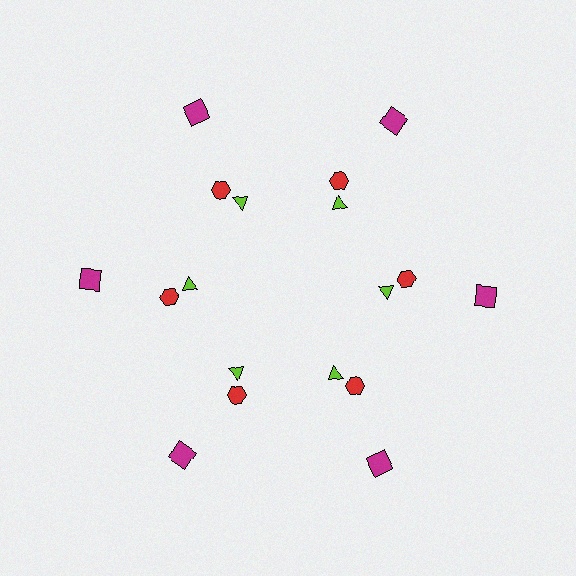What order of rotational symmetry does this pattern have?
This pattern has 6-fold rotational symmetry.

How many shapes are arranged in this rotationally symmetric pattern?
There are 18 shapes, arranged in 6 groups of 3.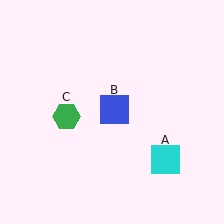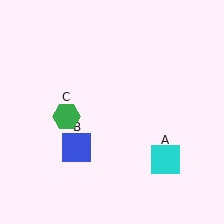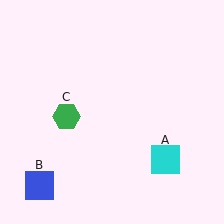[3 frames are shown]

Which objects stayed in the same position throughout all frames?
Cyan square (object A) and green hexagon (object C) remained stationary.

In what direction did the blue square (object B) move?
The blue square (object B) moved down and to the left.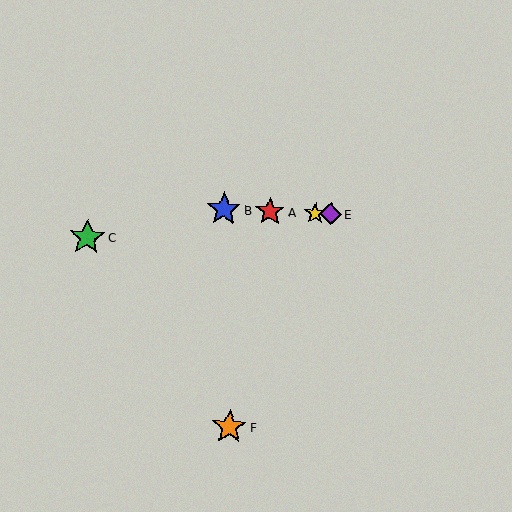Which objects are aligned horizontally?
Objects A, B, D, E are aligned horizontally.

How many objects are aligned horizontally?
4 objects (A, B, D, E) are aligned horizontally.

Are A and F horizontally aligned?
No, A is at y≈211 and F is at y≈427.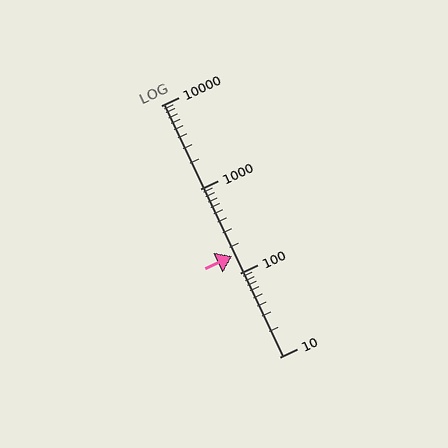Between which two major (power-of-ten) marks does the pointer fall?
The pointer is between 100 and 1000.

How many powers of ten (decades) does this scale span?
The scale spans 3 decades, from 10 to 10000.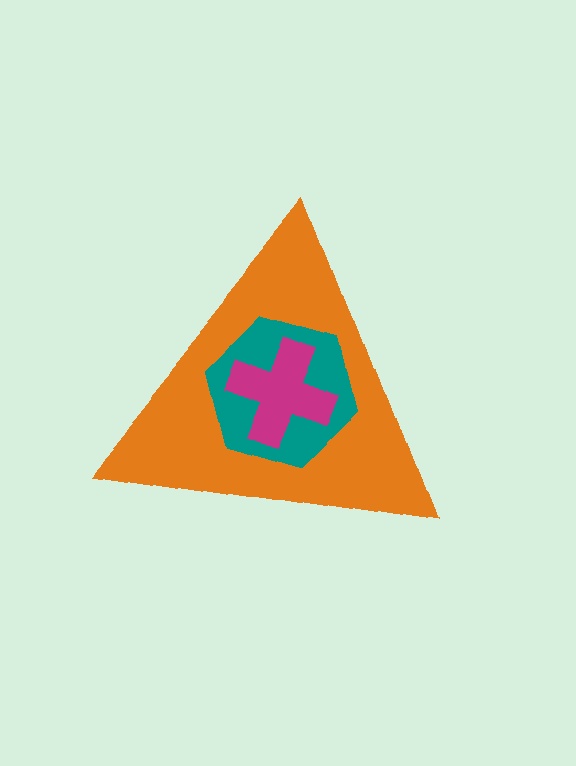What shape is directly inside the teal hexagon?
The magenta cross.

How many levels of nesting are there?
3.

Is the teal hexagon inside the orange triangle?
Yes.